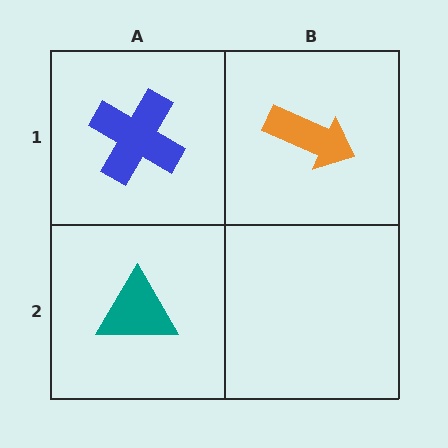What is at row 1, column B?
An orange arrow.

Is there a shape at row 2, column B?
No, that cell is empty.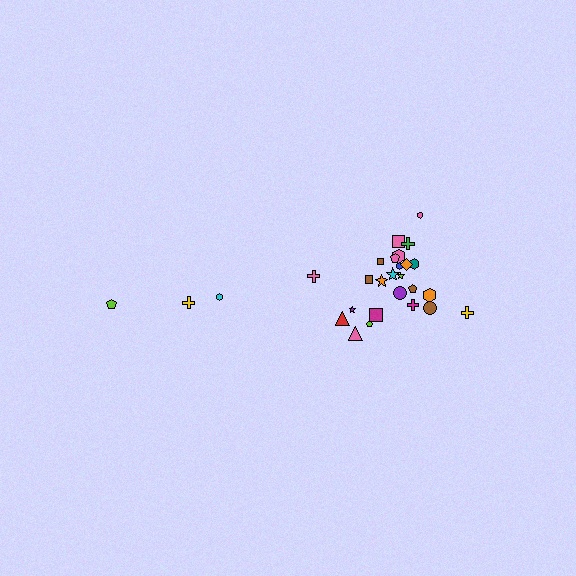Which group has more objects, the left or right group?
The right group.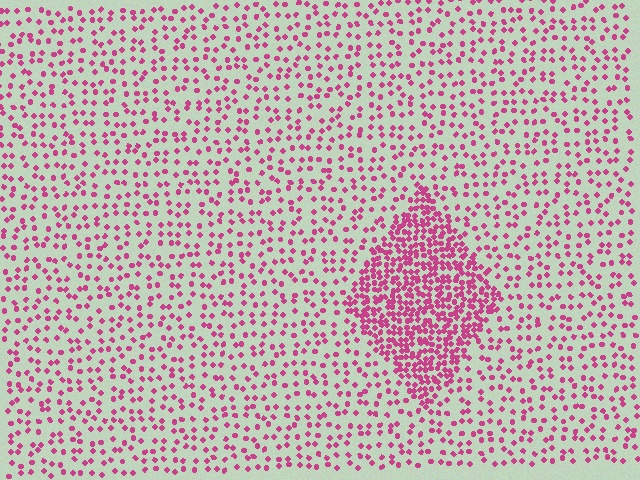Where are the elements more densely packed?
The elements are more densely packed inside the diamond boundary.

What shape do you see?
I see a diamond.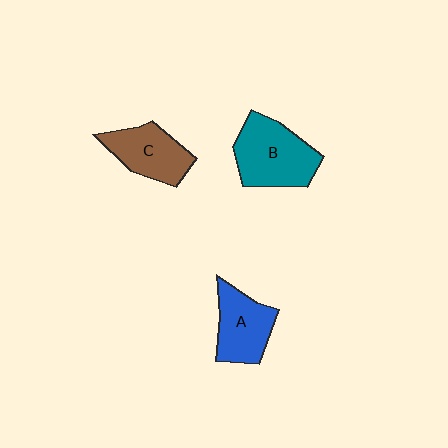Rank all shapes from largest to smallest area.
From largest to smallest: B (teal), A (blue), C (brown).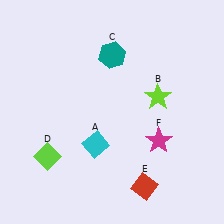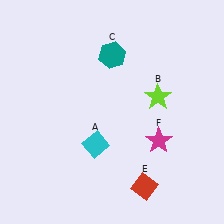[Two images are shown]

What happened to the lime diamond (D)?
The lime diamond (D) was removed in Image 2. It was in the bottom-left area of Image 1.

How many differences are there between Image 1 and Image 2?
There is 1 difference between the two images.